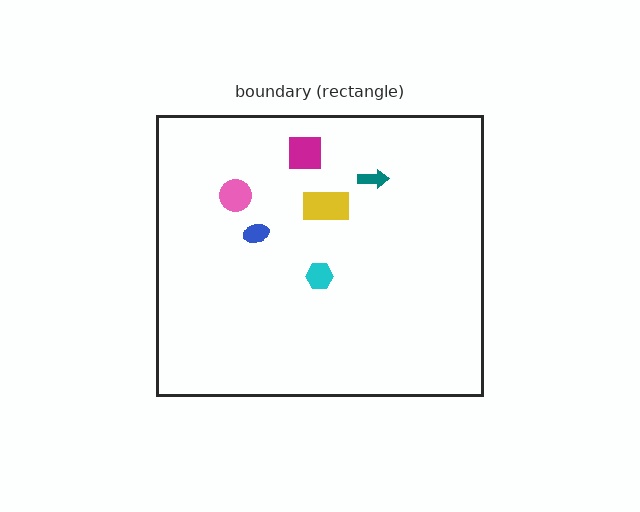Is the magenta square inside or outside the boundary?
Inside.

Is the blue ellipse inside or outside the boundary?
Inside.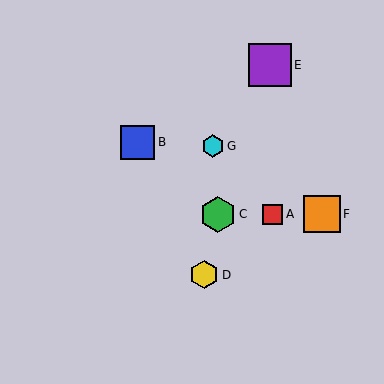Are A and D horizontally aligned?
No, A is at y≈214 and D is at y≈275.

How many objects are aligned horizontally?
3 objects (A, C, F) are aligned horizontally.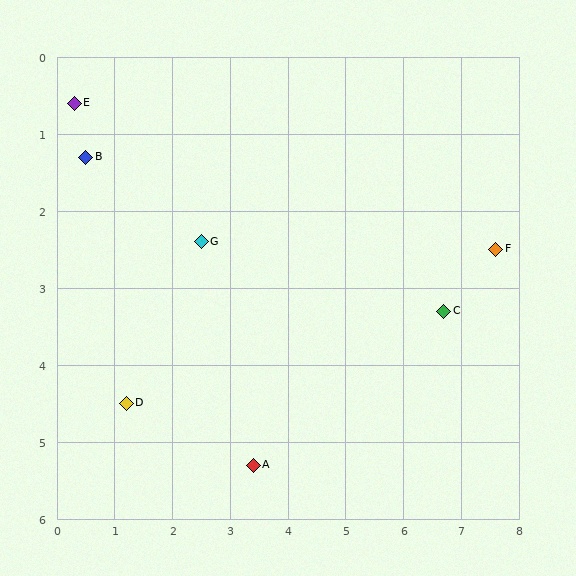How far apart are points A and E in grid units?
Points A and E are about 5.6 grid units apart.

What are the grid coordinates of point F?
Point F is at approximately (7.6, 2.5).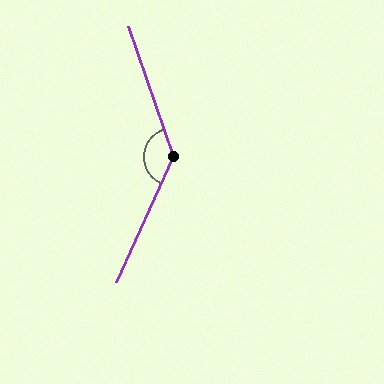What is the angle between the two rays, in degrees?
Approximately 136 degrees.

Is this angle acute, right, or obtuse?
It is obtuse.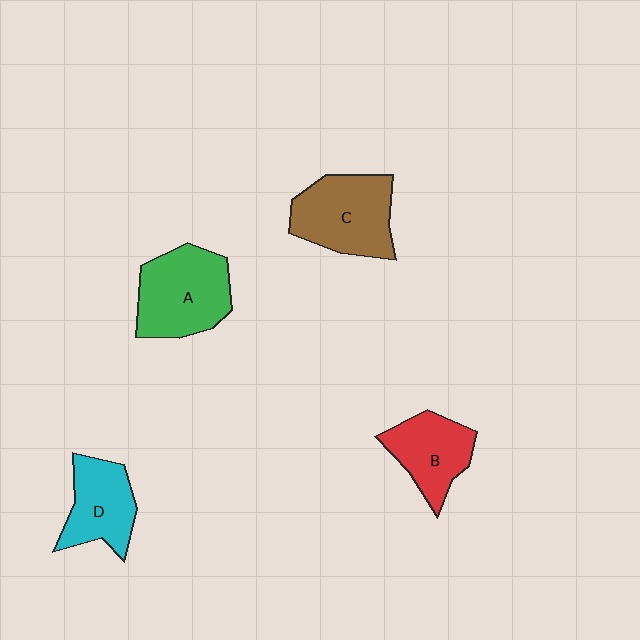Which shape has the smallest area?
Shape B (red).